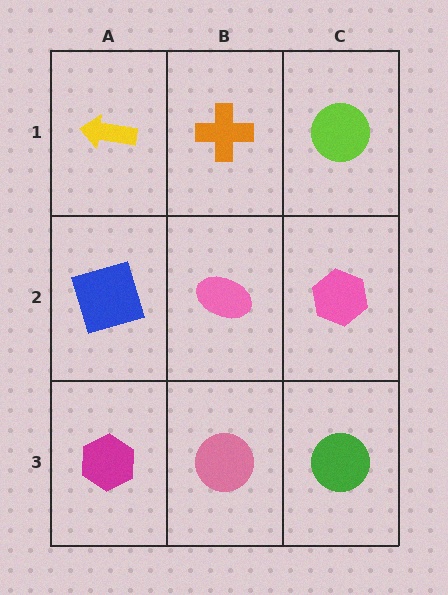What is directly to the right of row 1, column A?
An orange cross.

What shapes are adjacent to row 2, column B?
An orange cross (row 1, column B), a pink circle (row 3, column B), a blue square (row 2, column A), a pink hexagon (row 2, column C).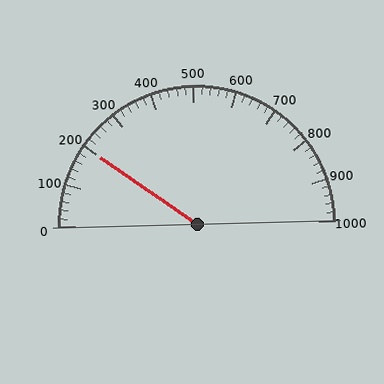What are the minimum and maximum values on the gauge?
The gauge ranges from 0 to 1000.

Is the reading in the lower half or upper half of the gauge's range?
The reading is in the lower half of the range (0 to 1000).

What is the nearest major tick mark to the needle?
The nearest major tick mark is 200.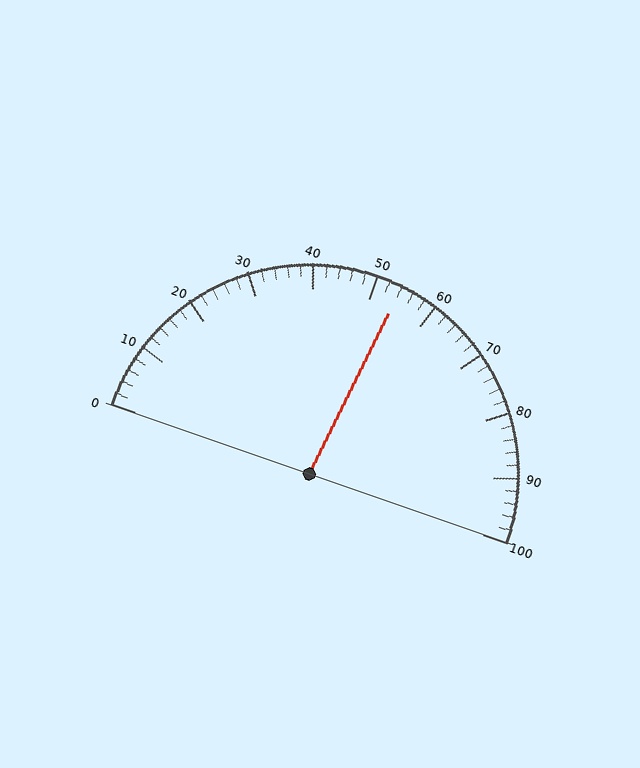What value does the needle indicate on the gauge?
The needle indicates approximately 54.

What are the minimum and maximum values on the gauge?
The gauge ranges from 0 to 100.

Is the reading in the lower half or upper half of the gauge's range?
The reading is in the upper half of the range (0 to 100).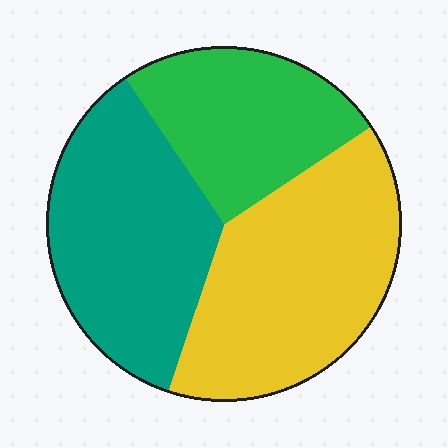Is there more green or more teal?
Teal.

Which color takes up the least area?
Green, at roughly 25%.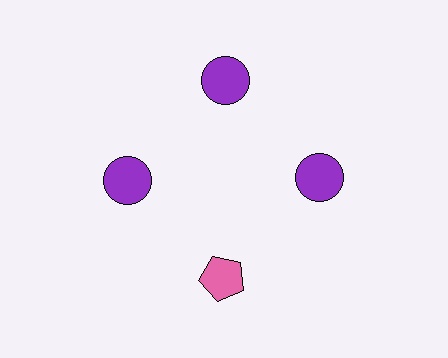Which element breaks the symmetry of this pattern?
The pink pentagon at roughly the 6 o'clock position breaks the symmetry. All other shapes are purple circles.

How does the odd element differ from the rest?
It differs in both color (pink instead of purple) and shape (pentagon instead of circle).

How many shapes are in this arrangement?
There are 4 shapes arranged in a ring pattern.